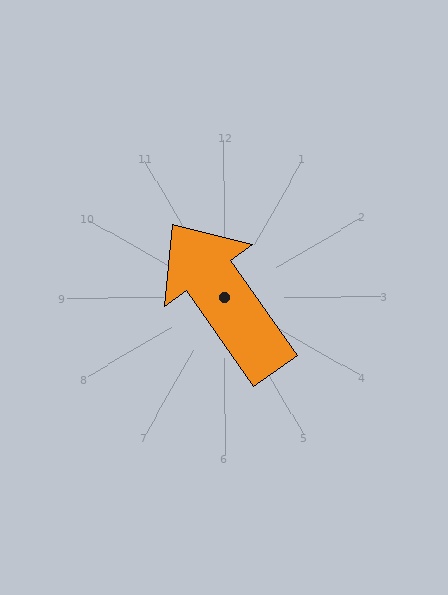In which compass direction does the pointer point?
Northwest.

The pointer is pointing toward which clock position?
Roughly 11 o'clock.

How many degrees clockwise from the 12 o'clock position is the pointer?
Approximately 325 degrees.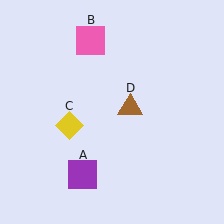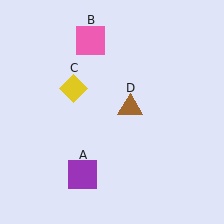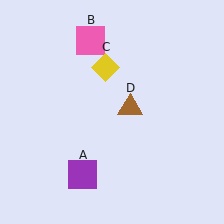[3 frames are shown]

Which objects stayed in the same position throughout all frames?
Purple square (object A) and pink square (object B) and brown triangle (object D) remained stationary.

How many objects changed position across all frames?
1 object changed position: yellow diamond (object C).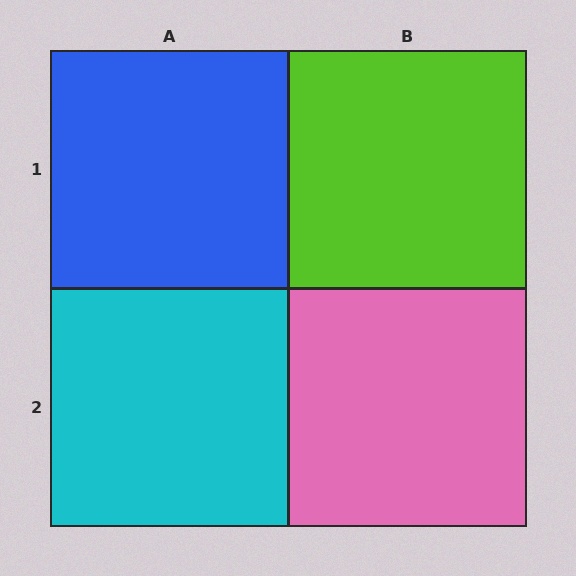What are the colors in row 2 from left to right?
Cyan, pink.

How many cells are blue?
1 cell is blue.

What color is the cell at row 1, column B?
Lime.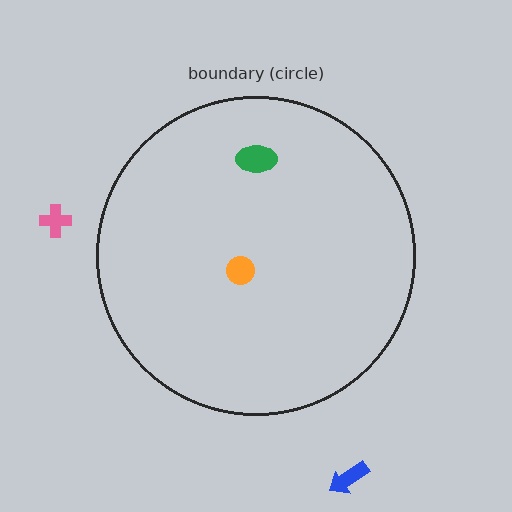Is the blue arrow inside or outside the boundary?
Outside.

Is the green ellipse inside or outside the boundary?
Inside.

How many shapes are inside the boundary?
2 inside, 2 outside.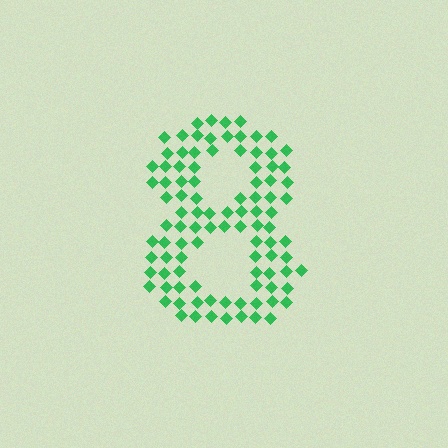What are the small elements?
The small elements are diamonds.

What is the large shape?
The large shape is the digit 8.